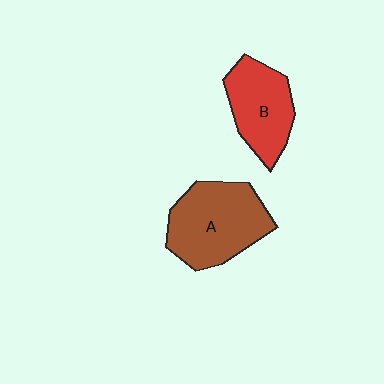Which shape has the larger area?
Shape A (brown).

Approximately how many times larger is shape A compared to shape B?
Approximately 1.3 times.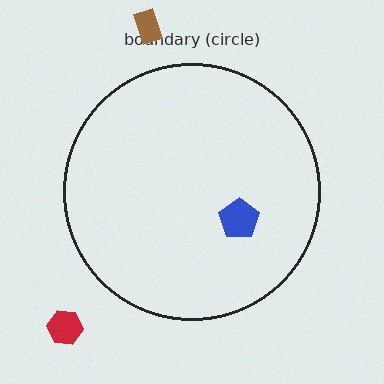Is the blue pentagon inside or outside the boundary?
Inside.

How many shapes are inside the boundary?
1 inside, 2 outside.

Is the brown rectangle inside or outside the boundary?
Outside.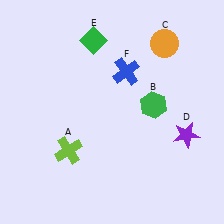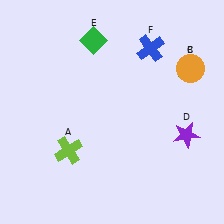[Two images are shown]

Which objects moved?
The objects that moved are: the green hexagon (B), the orange circle (C), the blue cross (F).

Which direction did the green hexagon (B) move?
The green hexagon (B) moved up.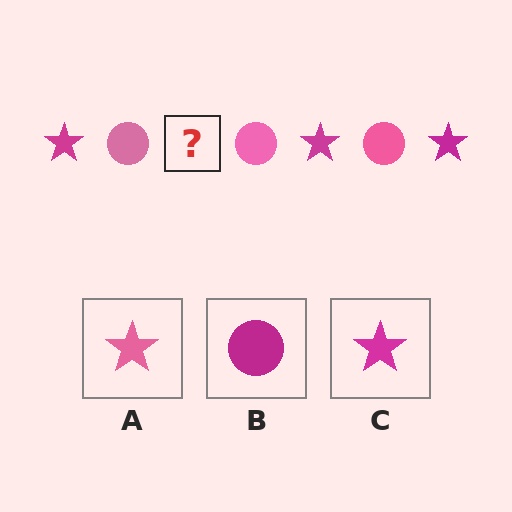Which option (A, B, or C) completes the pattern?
C.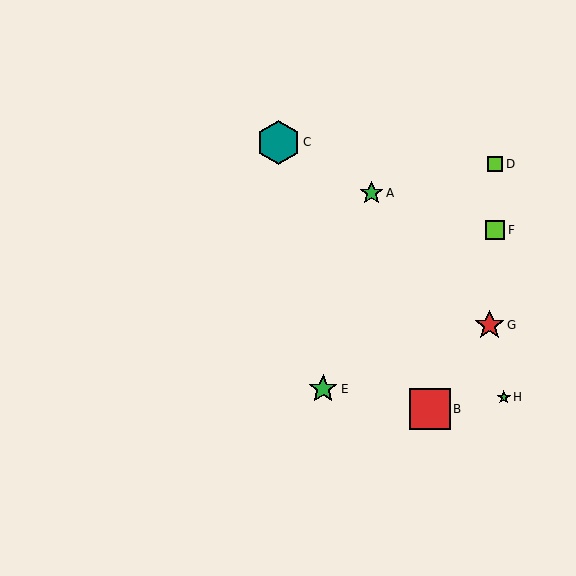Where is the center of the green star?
The center of the green star is at (371, 193).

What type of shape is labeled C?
Shape C is a teal hexagon.